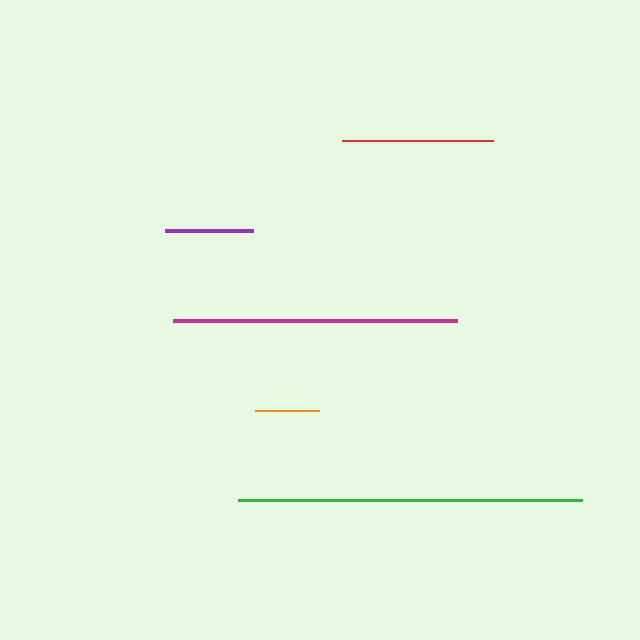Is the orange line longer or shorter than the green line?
The green line is longer than the orange line.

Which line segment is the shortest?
The orange line is the shortest at approximately 64 pixels.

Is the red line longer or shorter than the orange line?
The red line is longer than the orange line.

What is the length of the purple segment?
The purple segment is approximately 88 pixels long.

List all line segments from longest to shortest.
From longest to shortest: green, magenta, red, purple, orange.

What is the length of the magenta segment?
The magenta segment is approximately 284 pixels long.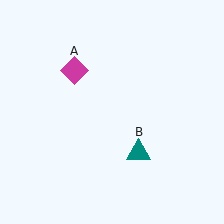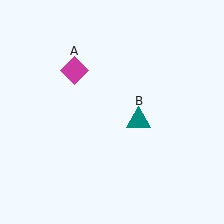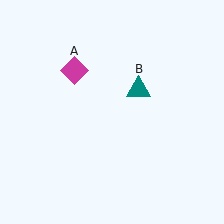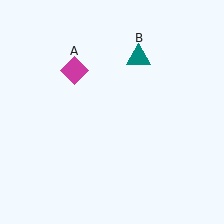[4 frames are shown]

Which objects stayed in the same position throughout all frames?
Magenta diamond (object A) remained stationary.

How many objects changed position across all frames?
1 object changed position: teal triangle (object B).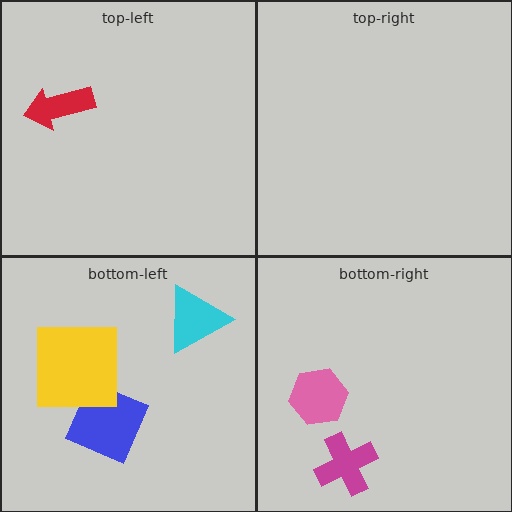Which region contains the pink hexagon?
The bottom-right region.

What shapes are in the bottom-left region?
The blue diamond, the yellow square, the cyan triangle.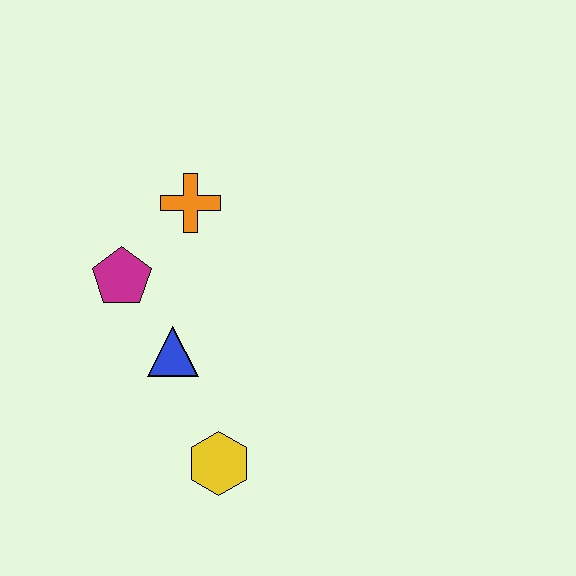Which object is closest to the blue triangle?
The magenta pentagon is closest to the blue triangle.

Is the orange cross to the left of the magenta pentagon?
No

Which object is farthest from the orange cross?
The yellow hexagon is farthest from the orange cross.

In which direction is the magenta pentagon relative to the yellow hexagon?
The magenta pentagon is above the yellow hexagon.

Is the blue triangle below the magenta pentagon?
Yes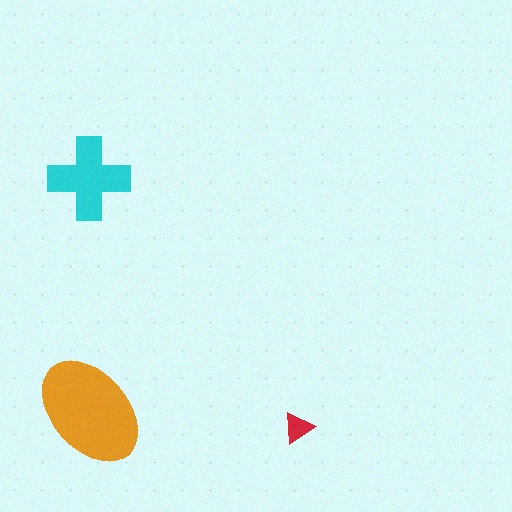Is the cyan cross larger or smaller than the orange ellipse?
Smaller.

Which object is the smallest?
The red triangle.